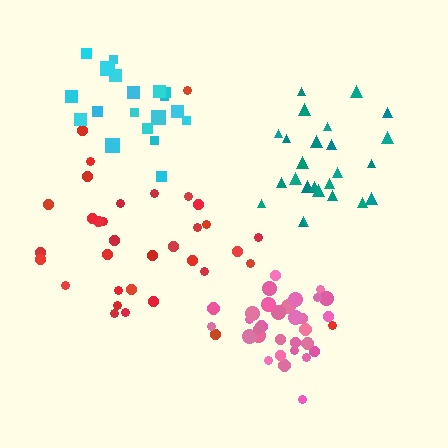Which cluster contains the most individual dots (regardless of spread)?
Red (34).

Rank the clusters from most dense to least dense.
pink, teal, cyan, red.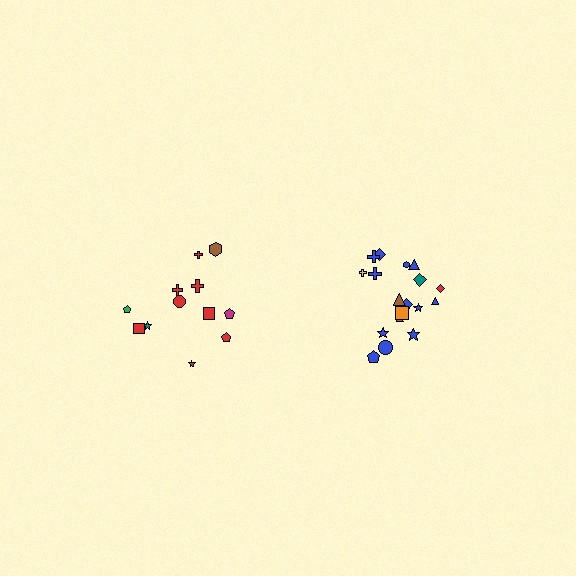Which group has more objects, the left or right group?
The right group.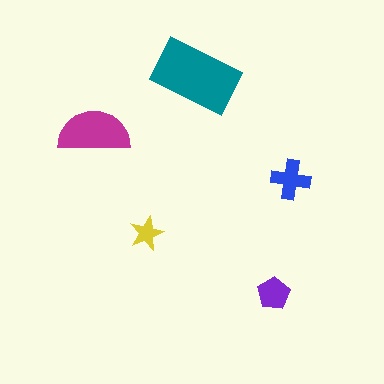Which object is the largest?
The teal rectangle.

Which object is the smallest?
The yellow star.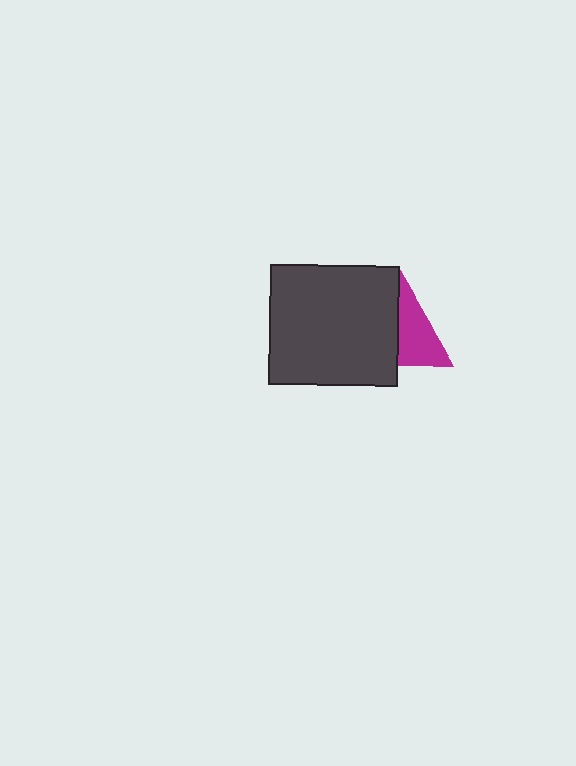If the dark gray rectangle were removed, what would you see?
You would see the complete magenta triangle.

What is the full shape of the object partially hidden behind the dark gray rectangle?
The partially hidden object is a magenta triangle.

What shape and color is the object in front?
The object in front is a dark gray rectangle.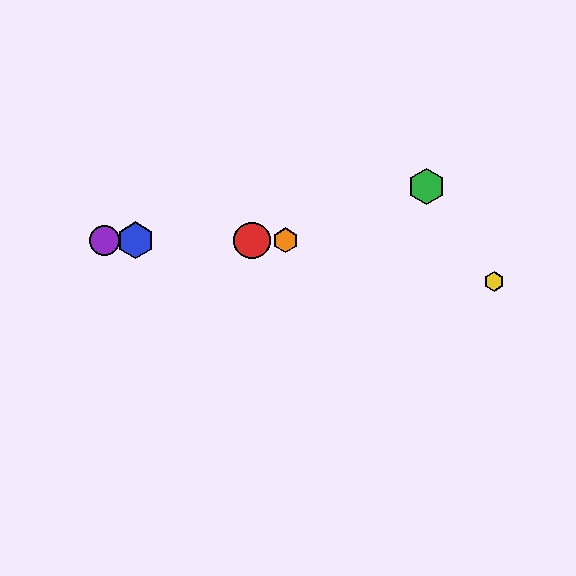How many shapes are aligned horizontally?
4 shapes (the red circle, the blue hexagon, the purple circle, the orange hexagon) are aligned horizontally.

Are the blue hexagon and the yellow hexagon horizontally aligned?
No, the blue hexagon is at y≈240 and the yellow hexagon is at y≈282.